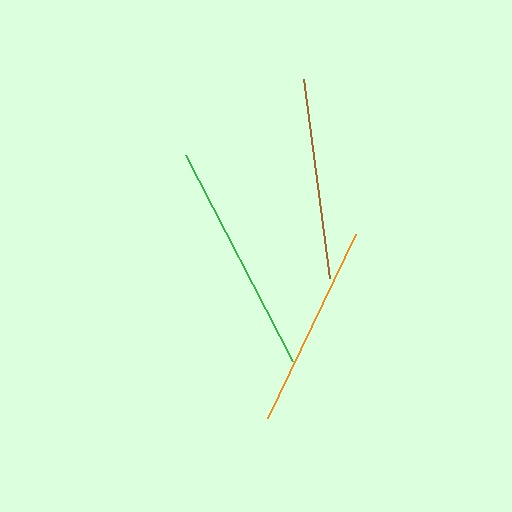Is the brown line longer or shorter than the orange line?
The orange line is longer than the brown line.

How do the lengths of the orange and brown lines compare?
The orange and brown lines are approximately the same length.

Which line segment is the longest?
The green line is the longest at approximately 232 pixels.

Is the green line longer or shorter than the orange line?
The green line is longer than the orange line.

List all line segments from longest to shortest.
From longest to shortest: green, orange, brown.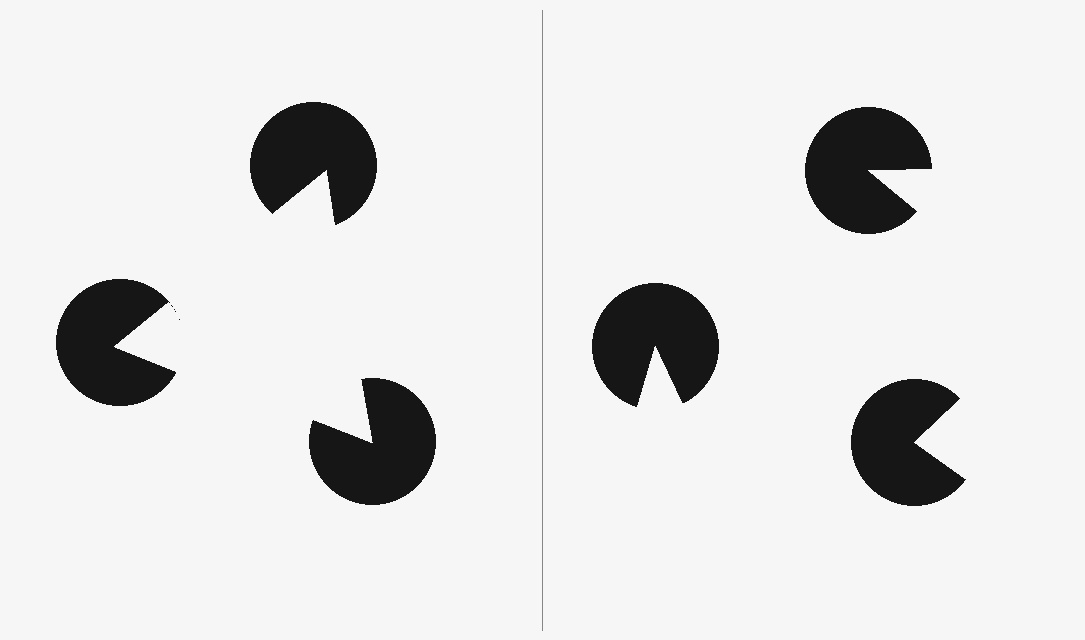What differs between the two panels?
The pac-man discs are positioned identically on both sides; only the wedge orientations differ. On the left they align to a triangle; on the right they are misaligned.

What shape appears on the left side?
An illusory triangle.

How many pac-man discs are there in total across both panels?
6 — 3 on each side.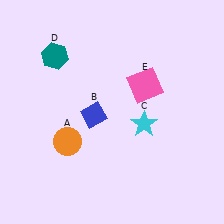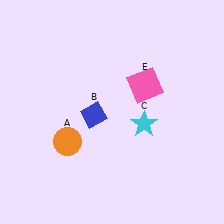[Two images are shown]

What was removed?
The teal hexagon (D) was removed in Image 2.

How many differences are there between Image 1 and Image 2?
There is 1 difference between the two images.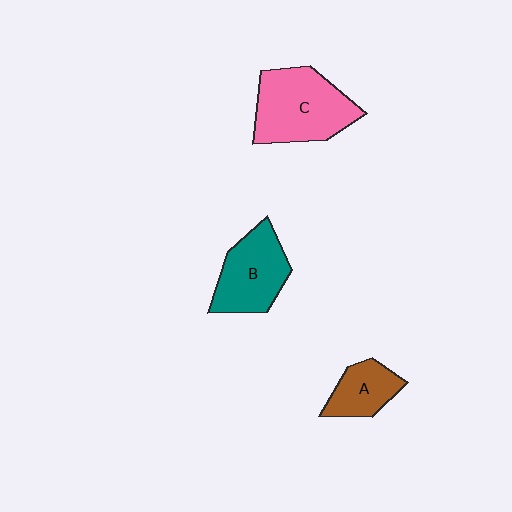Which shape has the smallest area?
Shape A (brown).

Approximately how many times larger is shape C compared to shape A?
Approximately 2.0 times.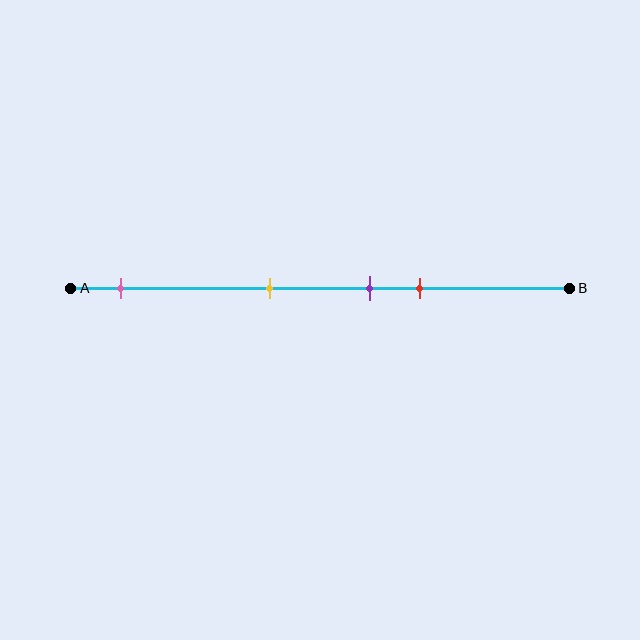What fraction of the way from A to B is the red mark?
The red mark is approximately 70% (0.7) of the way from A to B.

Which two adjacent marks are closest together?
The purple and red marks are the closest adjacent pair.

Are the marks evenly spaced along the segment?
No, the marks are not evenly spaced.